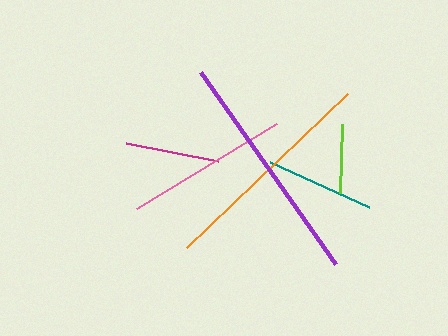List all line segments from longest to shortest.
From longest to shortest: purple, orange, pink, teal, magenta, lime.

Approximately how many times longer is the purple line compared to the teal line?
The purple line is approximately 2.2 times the length of the teal line.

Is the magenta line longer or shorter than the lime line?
The magenta line is longer than the lime line.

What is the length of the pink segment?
The pink segment is approximately 164 pixels long.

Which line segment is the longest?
The purple line is the longest at approximately 234 pixels.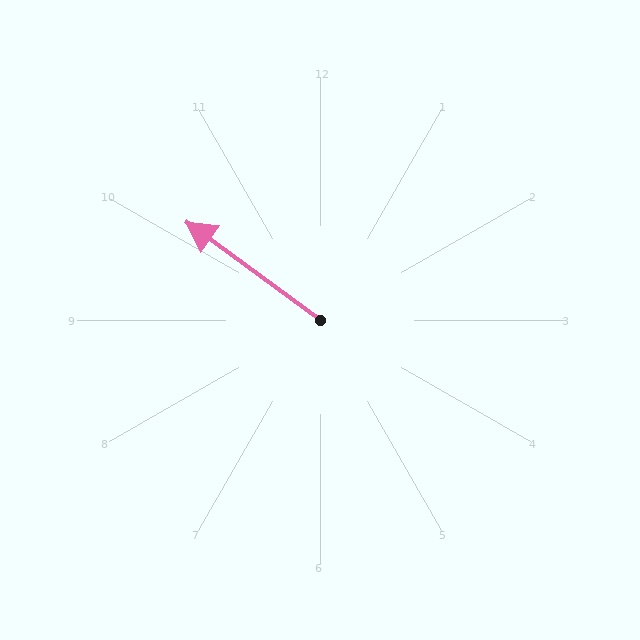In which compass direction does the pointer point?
Northwest.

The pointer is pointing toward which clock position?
Roughly 10 o'clock.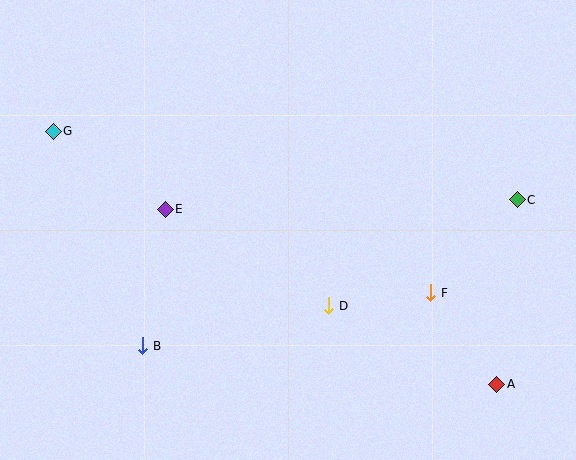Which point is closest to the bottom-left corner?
Point B is closest to the bottom-left corner.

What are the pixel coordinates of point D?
Point D is at (329, 306).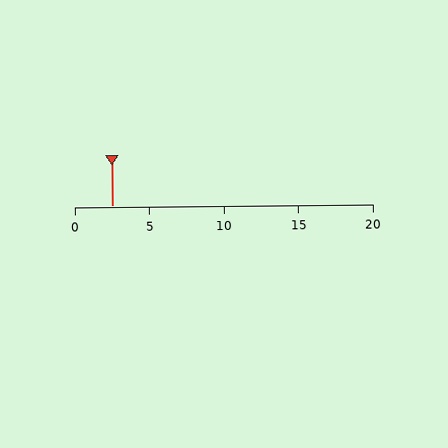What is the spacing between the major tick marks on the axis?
The major ticks are spaced 5 apart.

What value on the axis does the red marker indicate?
The marker indicates approximately 2.5.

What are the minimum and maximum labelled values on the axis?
The axis runs from 0 to 20.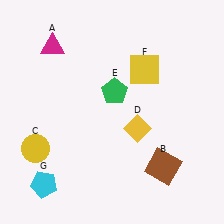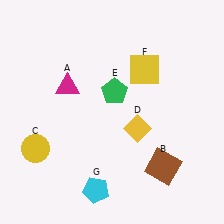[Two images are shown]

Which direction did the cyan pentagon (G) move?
The cyan pentagon (G) moved right.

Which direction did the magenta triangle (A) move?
The magenta triangle (A) moved down.